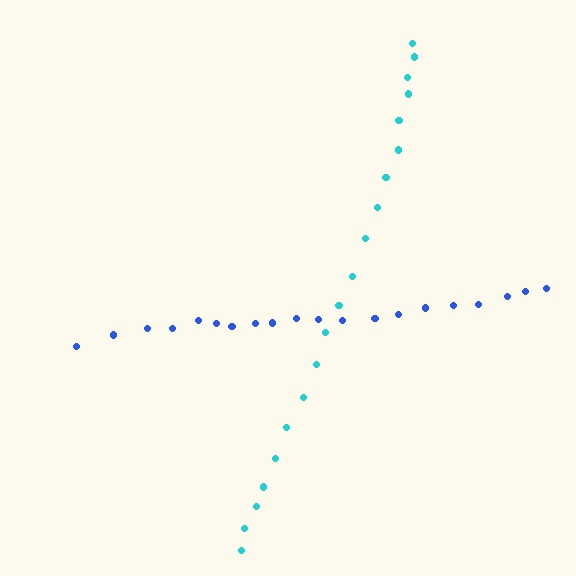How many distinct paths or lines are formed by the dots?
There are 2 distinct paths.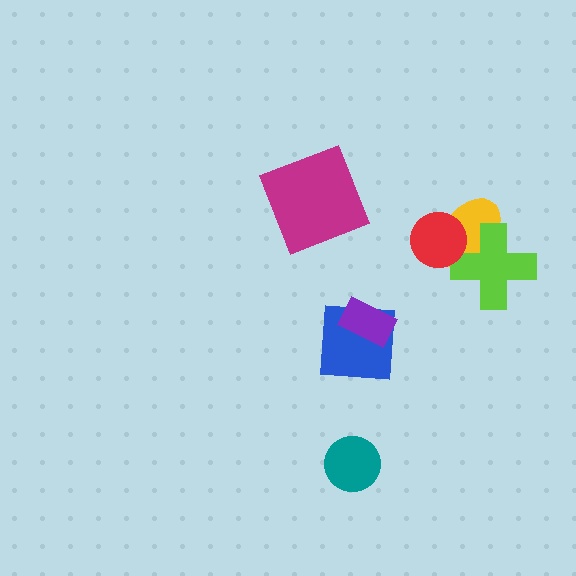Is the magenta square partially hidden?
No, no other shape covers it.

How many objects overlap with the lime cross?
2 objects overlap with the lime cross.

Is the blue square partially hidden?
Yes, it is partially covered by another shape.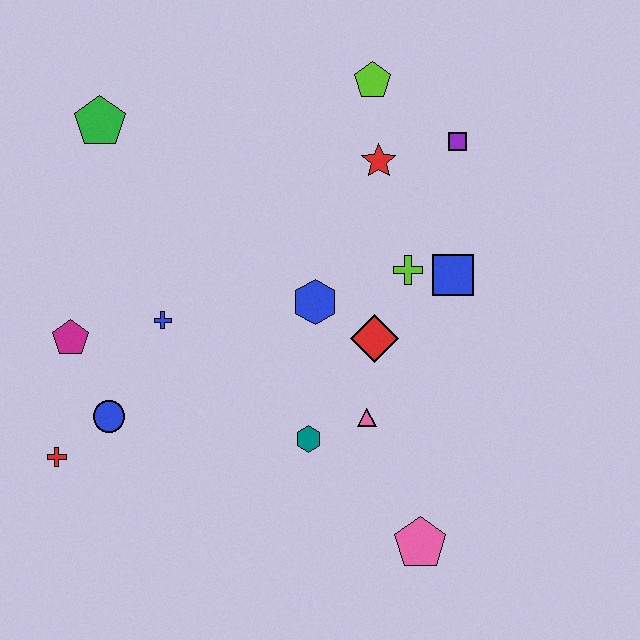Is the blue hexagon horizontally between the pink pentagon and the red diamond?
No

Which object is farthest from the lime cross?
The red cross is farthest from the lime cross.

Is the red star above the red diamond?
Yes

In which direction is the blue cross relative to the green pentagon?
The blue cross is below the green pentagon.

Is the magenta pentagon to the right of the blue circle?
No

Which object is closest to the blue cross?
The magenta pentagon is closest to the blue cross.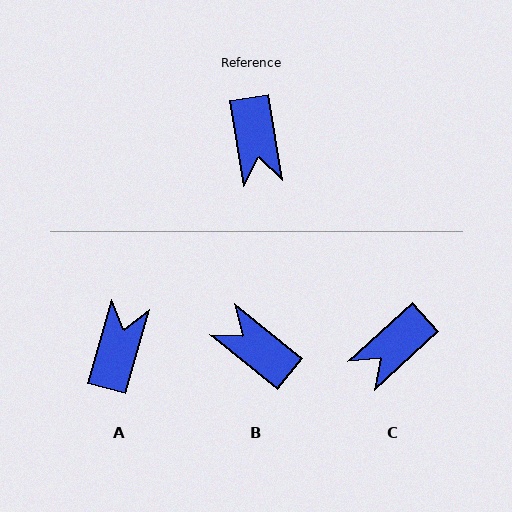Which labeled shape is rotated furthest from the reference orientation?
A, about 155 degrees away.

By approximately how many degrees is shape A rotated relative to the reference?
Approximately 155 degrees counter-clockwise.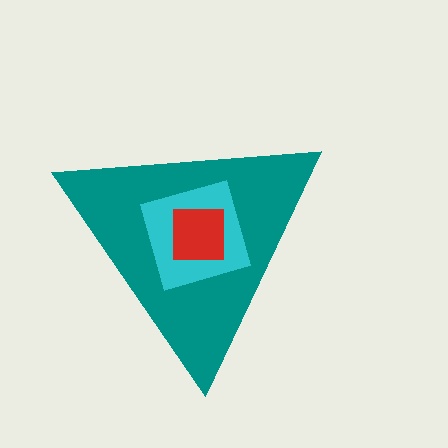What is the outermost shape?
The teal triangle.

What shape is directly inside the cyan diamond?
The red square.